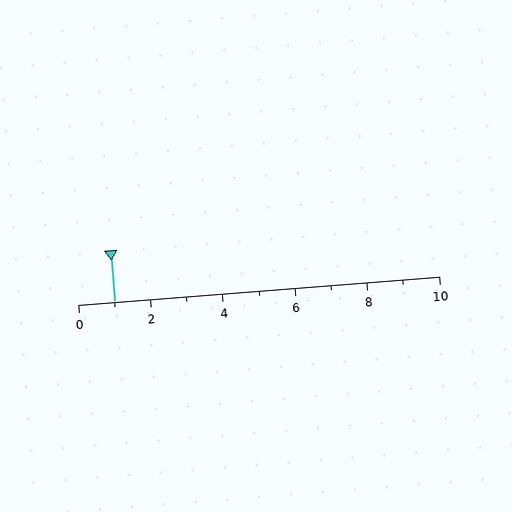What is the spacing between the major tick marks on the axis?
The major ticks are spaced 2 apart.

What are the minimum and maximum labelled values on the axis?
The axis runs from 0 to 10.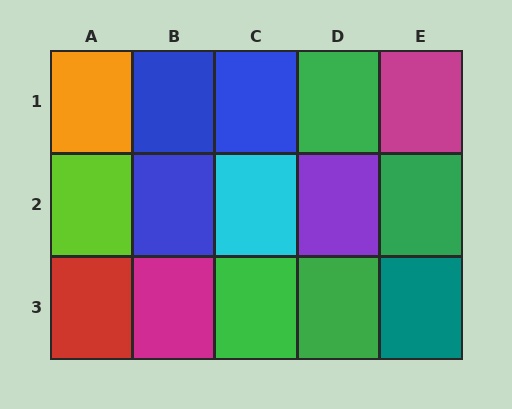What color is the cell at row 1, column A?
Orange.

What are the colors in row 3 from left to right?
Red, magenta, green, green, teal.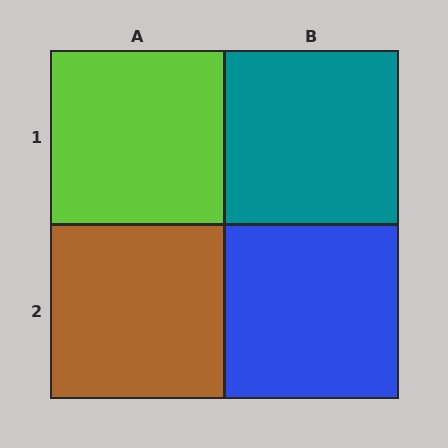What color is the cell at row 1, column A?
Lime.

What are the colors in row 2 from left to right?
Brown, blue.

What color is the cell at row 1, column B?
Teal.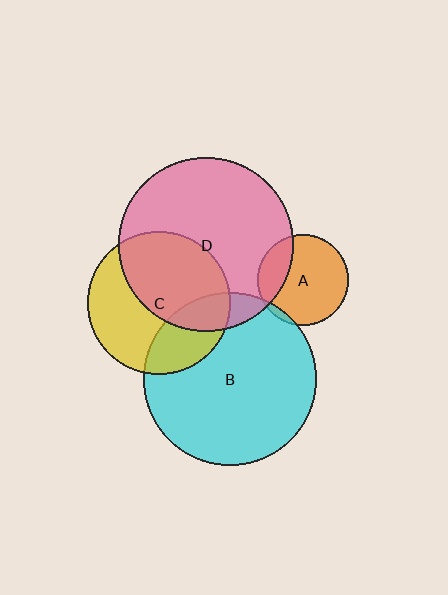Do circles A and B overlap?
Yes.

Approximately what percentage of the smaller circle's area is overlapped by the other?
Approximately 5%.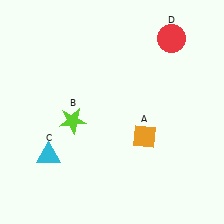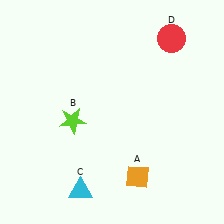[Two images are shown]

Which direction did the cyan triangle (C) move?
The cyan triangle (C) moved down.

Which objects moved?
The objects that moved are: the orange diamond (A), the cyan triangle (C).